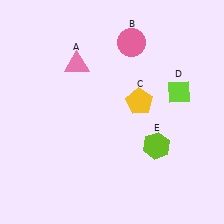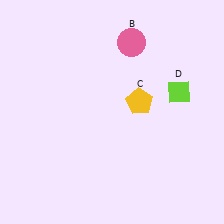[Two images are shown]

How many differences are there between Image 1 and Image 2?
There are 2 differences between the two images.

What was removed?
The lime hexagon (E), the pink triangle (A) were removed in Image 2.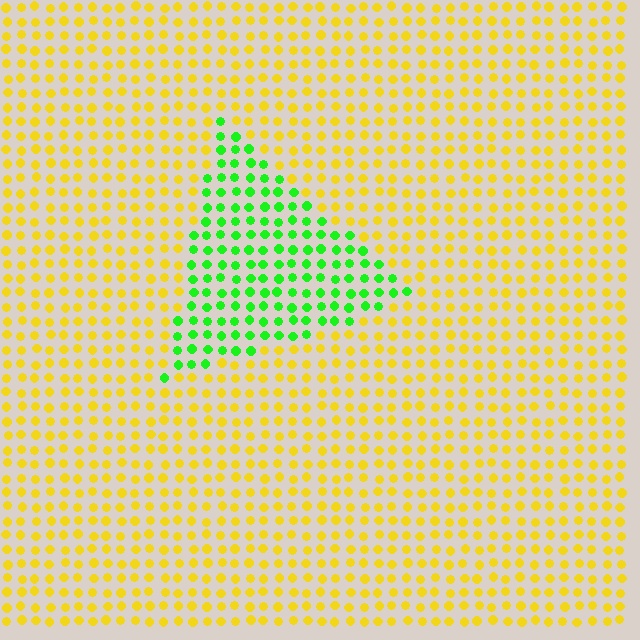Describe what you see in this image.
The image is filled with small yellow elements in a uniform arrangement. A triangle-shaped region is visible where the elements are tinted to a slightly different hue, forming a subtle color boundary.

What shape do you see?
I see a triangle.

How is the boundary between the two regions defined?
The boundary is defined purely by a slight shift in hue (about 68 degrees). Spacing, size, and orientation are identical on both sides.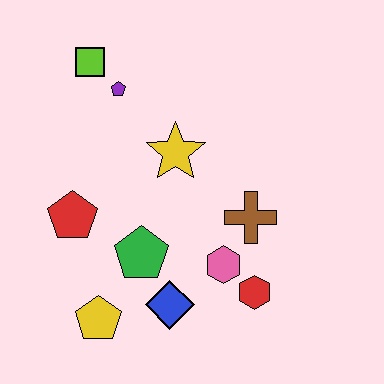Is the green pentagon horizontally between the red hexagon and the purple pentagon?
Yes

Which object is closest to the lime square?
The purple pentagon is closest to the lime square.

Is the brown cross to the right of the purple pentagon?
Yes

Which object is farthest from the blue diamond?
The lime square is farthest from the blue diamond.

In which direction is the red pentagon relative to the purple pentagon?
The red pentagon is below the purple pentagon.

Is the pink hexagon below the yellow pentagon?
No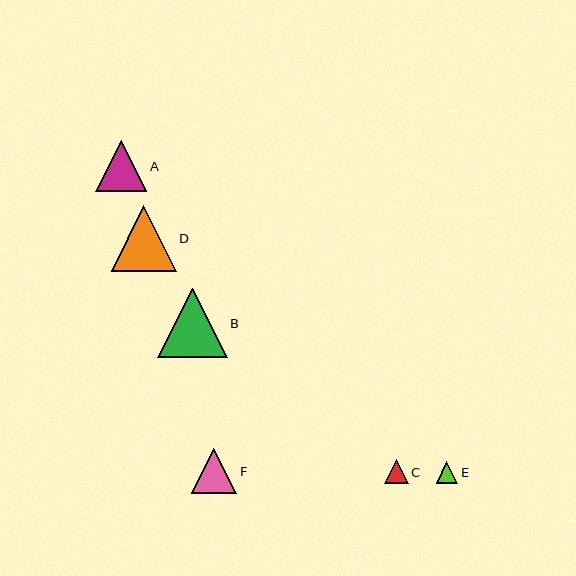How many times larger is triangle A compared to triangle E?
Triangle A is approximately 2.4 times the size of triangle E.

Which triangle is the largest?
Triangle B is the largest with a size of approximately 69 pixels.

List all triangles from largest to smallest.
From largest to smallest: B, D, A, F, C, E.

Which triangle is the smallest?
Triangle E is the smallest with a size of approximately 22 pixels.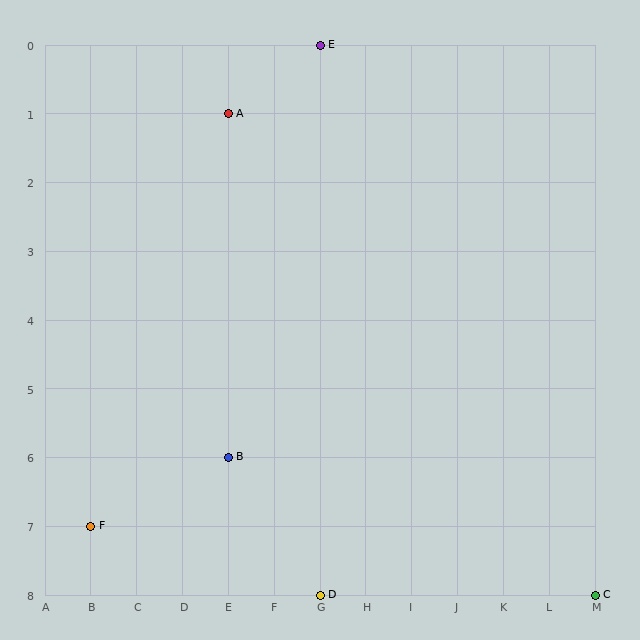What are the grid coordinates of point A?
Point A is at grid coordinates (E, 1).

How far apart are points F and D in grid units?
Points F and D are 5 columns and 1 row apart (about 5.1 grid units diagonally).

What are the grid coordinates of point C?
Point C is at grid coordinates (M, 8).